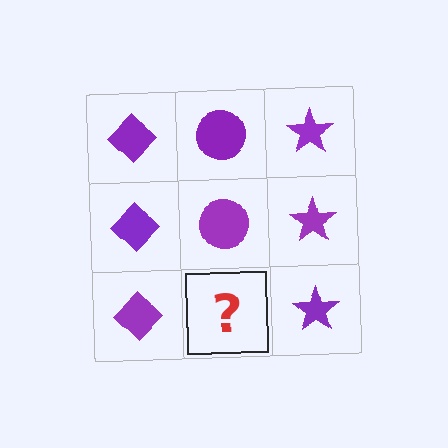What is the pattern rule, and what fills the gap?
The rule is that each column has a consistent shape. The gap should be filled with a purple circle.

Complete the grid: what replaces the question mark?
The question mark should be replaced with a purple circle.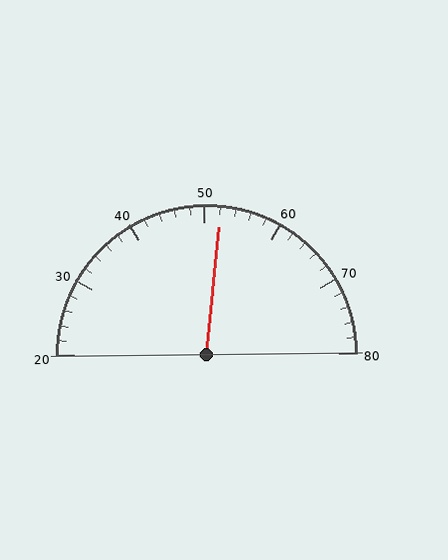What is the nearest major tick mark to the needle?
The nearest major tick mark is 50.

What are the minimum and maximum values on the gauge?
The gauge ranges from 20 to 80.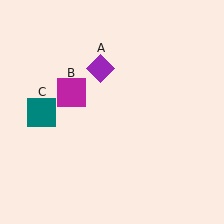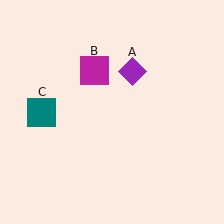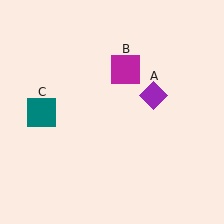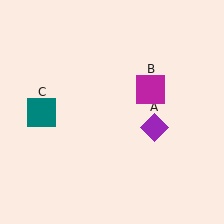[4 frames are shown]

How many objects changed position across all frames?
2 objects changed position: purple diamond (object A), magenta square (object B).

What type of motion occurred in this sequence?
The purple diamond (object A), magenta square (object B) rotated clockwise around the center of the scene.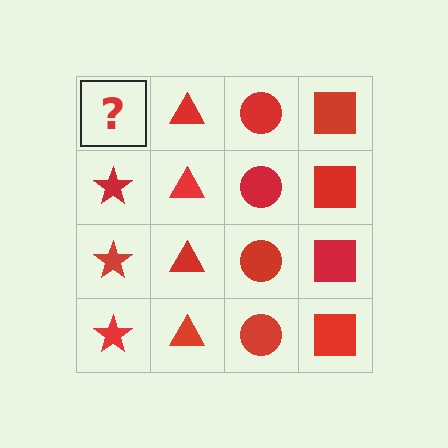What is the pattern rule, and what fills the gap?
The rule is that each column has a consistent shape. The gap should be filled with a red star.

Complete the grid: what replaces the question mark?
The question mark should be replaced with a red star.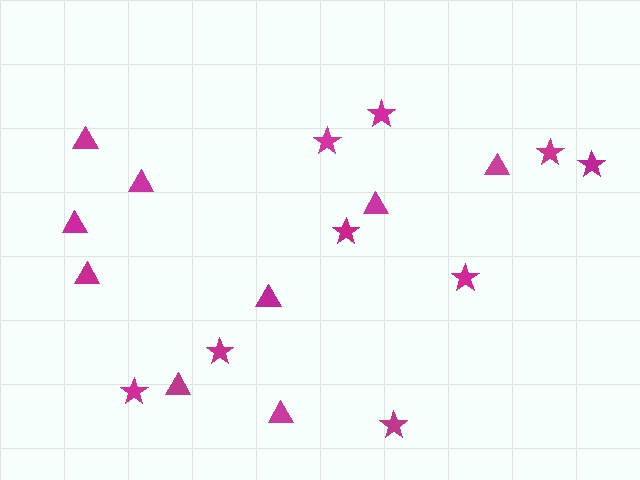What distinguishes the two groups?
There are 2 groups: one group of stars (9) and one group of triangles (9).